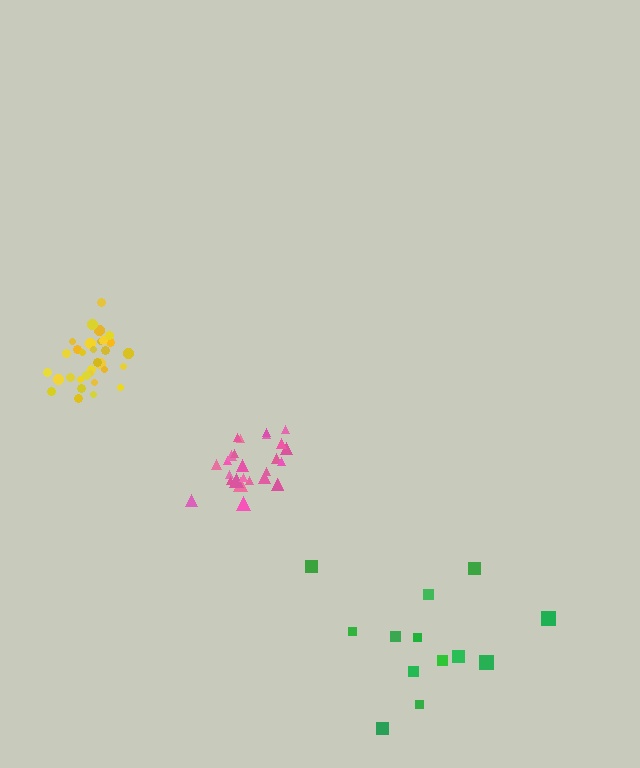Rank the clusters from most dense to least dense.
yellow, pink, green.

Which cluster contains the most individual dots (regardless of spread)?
Yellow (34).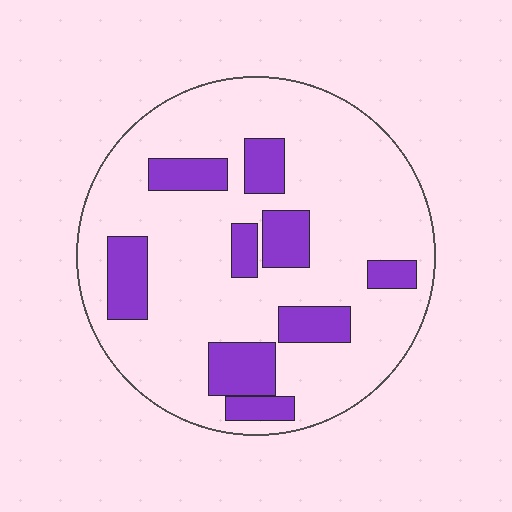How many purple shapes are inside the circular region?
9.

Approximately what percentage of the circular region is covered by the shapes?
Approximately 20%.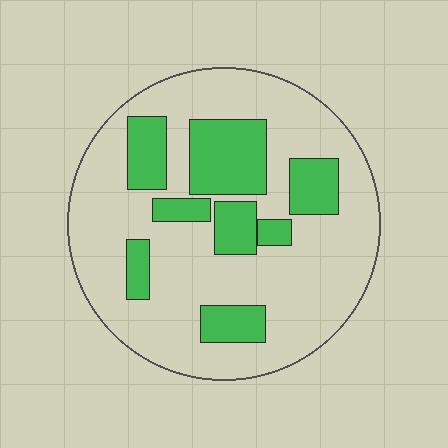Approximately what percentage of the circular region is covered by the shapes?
Approximately 25%.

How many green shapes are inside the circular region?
8.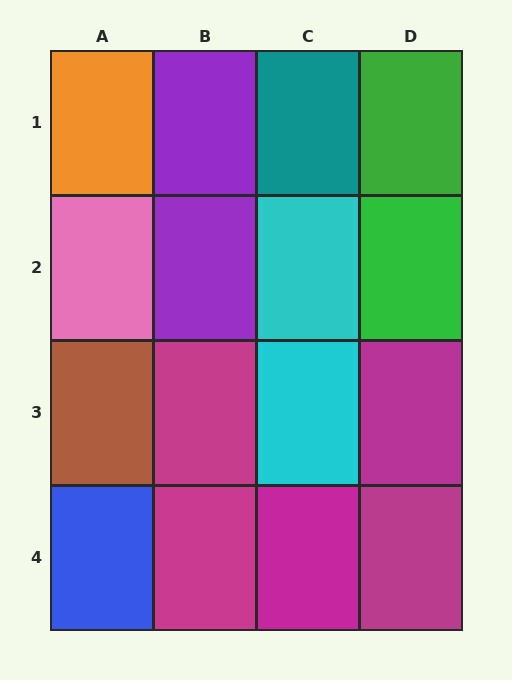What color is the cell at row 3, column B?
Magenta.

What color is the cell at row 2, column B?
Purple.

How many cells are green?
2 cells are green.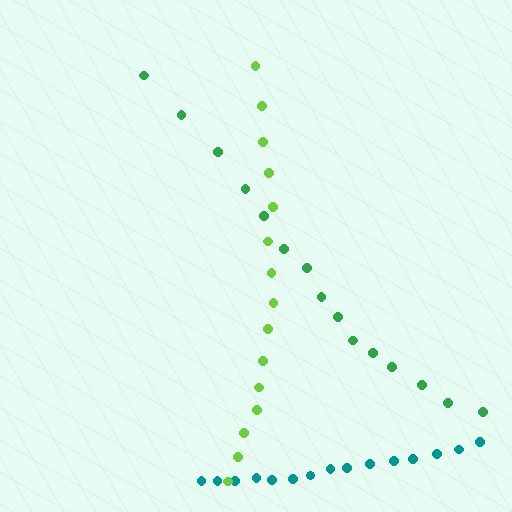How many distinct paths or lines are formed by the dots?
There are 3 distinct paths.